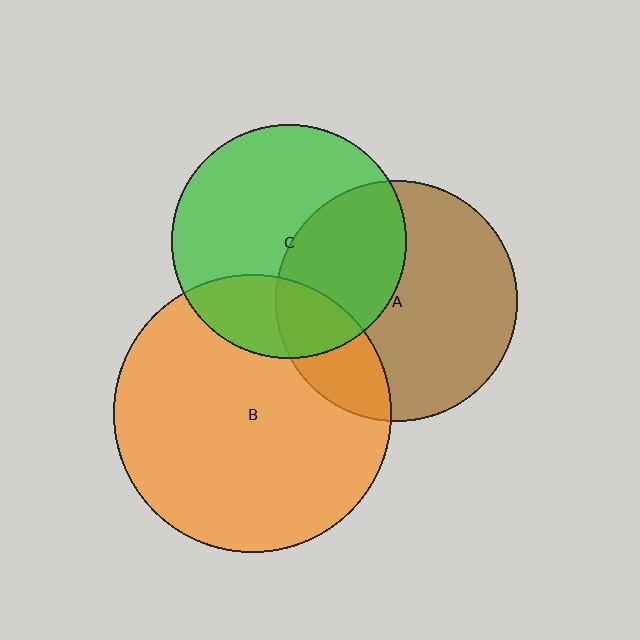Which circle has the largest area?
Circle B (orange).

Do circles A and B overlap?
Yes.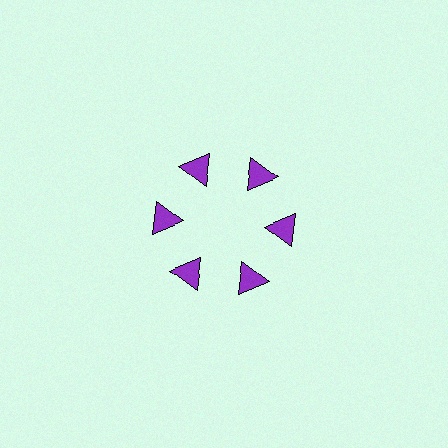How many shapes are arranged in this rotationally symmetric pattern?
There are 6 shapes, arranged in 6 groups of 1.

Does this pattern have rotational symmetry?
Yes, this pattern has 6-fold rotational symmetry. It looks the same after rotating 60 degrees around the center.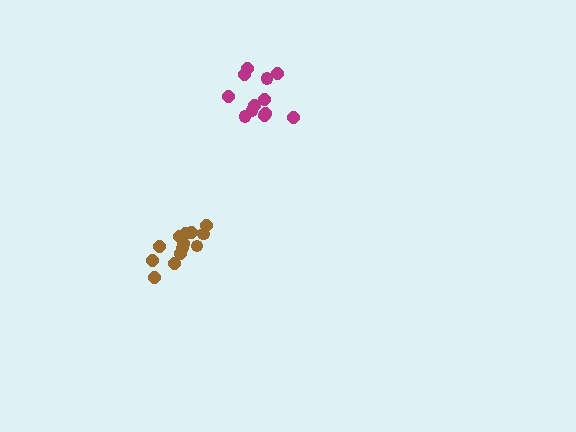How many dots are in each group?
Group 1: 13 dots, Group 2: 12 dots (25 total).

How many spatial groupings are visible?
There are 2 spatial groupings.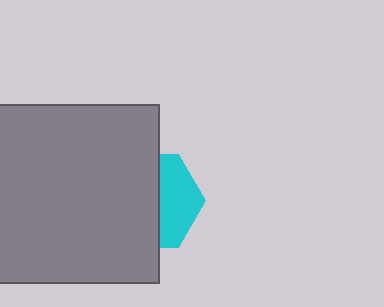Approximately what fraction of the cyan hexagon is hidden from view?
Roughly 60% of the cyan hexagon is hidden behind the gray square.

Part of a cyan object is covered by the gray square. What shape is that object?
It is a hexagon.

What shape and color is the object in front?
The object in front is a gray square.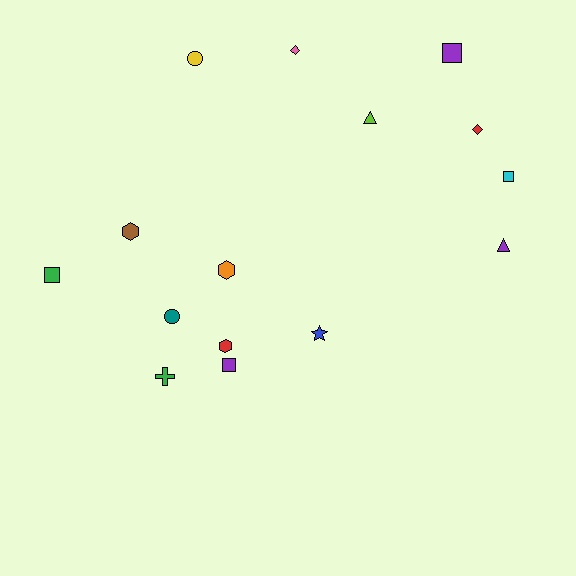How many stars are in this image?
There is 1 star.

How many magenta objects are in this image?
There are no magenta objects.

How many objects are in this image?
There are 15 objects.